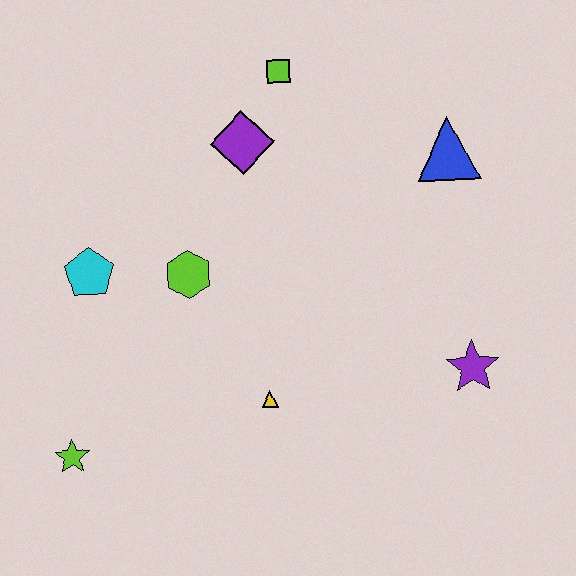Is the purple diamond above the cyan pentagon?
Yes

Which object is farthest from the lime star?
The blue triangle is farthest from the lime star.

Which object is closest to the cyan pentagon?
The lime hexagon is closest to the cyan pentagon.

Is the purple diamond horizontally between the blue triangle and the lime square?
No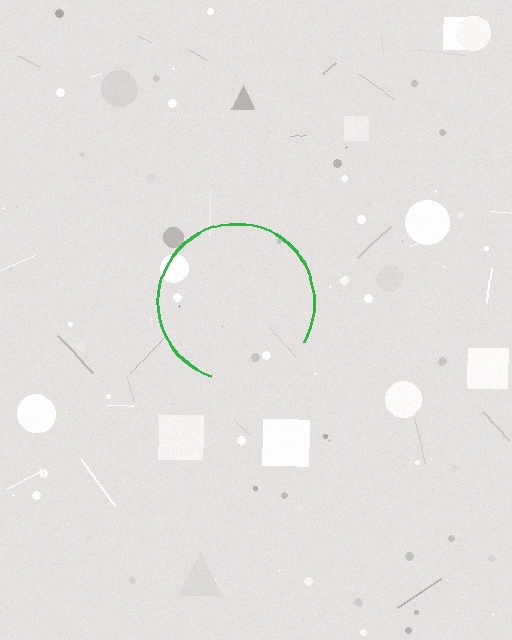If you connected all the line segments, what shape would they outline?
They would outline a circle.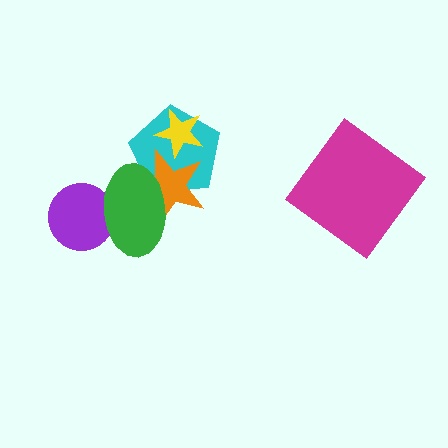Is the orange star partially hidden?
Yes, it is partially covered by another shape.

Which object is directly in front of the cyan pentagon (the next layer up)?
The yellow star is directly in front of the cyan pentagon.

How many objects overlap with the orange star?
3 objects overlap with the orange star.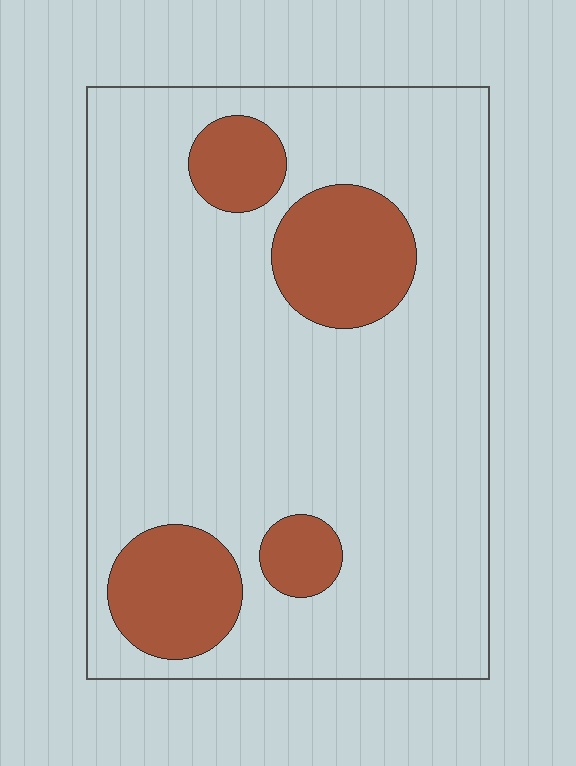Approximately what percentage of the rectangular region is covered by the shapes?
Approximately 20%.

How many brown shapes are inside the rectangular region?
4.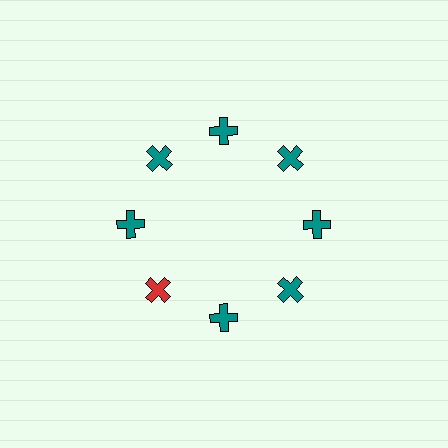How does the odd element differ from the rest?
It has a different color: red instead of teal.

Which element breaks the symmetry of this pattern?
The red cross at roughly the 8 o'clock position breaks the symmetry. All other shapes are teal crosses.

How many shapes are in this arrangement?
There are 8 shapes arranged in a ring pattern.